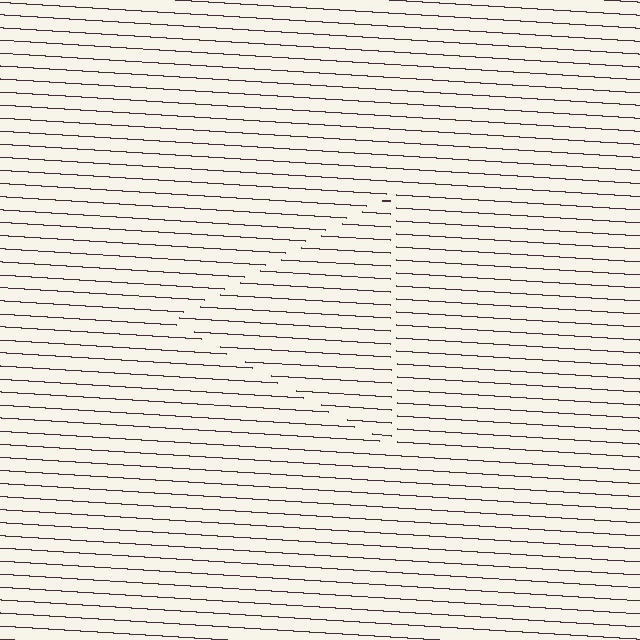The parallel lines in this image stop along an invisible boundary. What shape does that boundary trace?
An illusory triangle. The interior of the shape contains the same grating, shifted by half a period — the contour is defined by the phase discontinuity where line-ends from the inner and outer gratings abut.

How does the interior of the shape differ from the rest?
The interior of the shape contains the same grating, shifted by half a period — the contour is defined by the phase discontinuity where line-ends from the inner and outer gratings abut.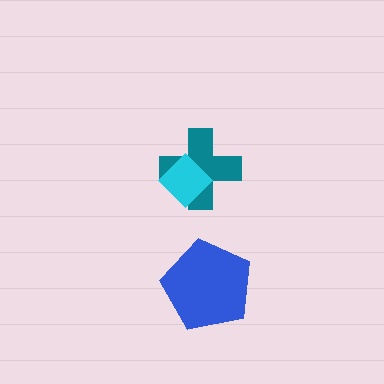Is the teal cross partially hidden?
Yes, it is partially covered by another shape.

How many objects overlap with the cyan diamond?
1 object overlaps with the cyan diamond.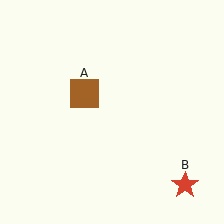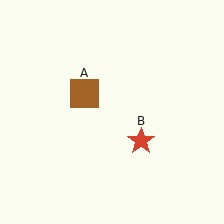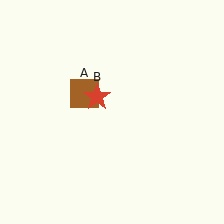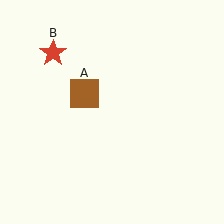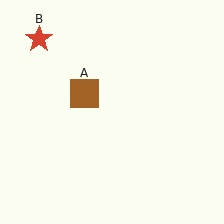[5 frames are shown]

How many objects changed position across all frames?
1 object changed position: red star (object B).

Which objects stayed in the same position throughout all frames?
Brown square (object A) remained stationary.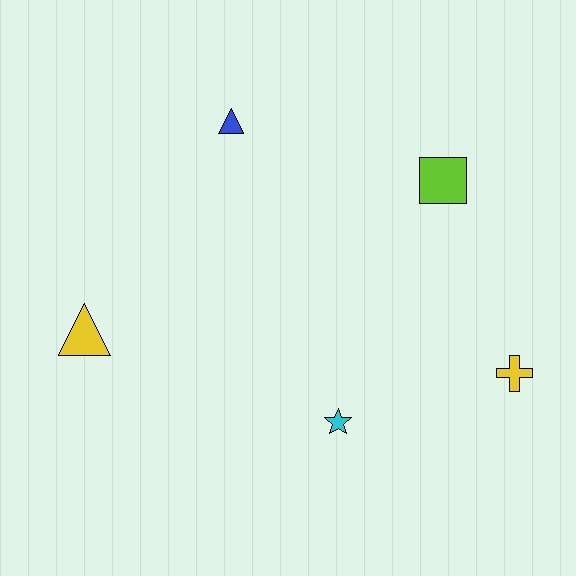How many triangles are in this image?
There are 2 triangles.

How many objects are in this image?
There are 5 objects.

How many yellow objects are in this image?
There are 2 yellow objects.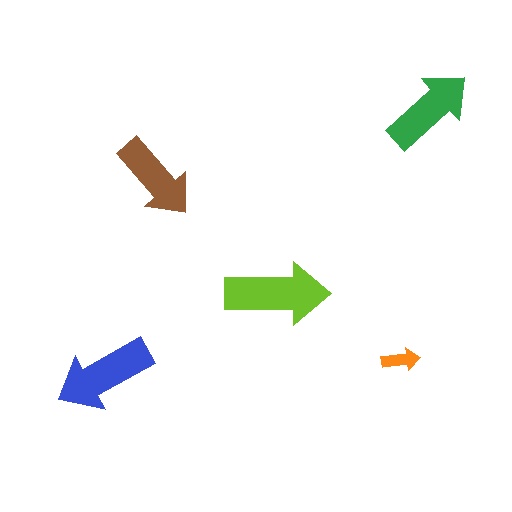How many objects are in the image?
There are 5 objects in the image.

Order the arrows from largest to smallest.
the lime one, the blue one, the green one, the brown one, the orange one.